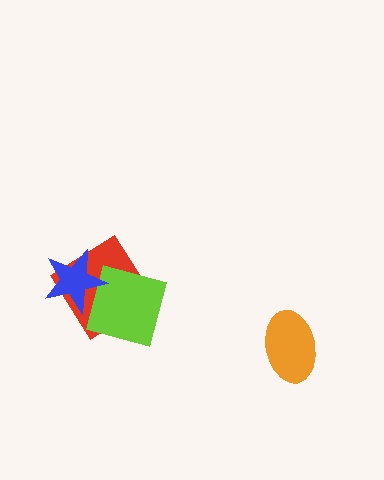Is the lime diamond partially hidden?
Yes, it is partially covered by another shape.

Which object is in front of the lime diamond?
The blue star is in front of the lime diamond.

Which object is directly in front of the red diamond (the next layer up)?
The lime diamond is directly in front of the red diamond.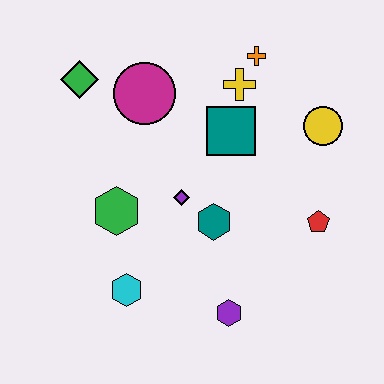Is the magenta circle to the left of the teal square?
Yes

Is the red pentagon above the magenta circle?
No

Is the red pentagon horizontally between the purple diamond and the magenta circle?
No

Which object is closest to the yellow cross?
The orange cross is closest to the yellow cross.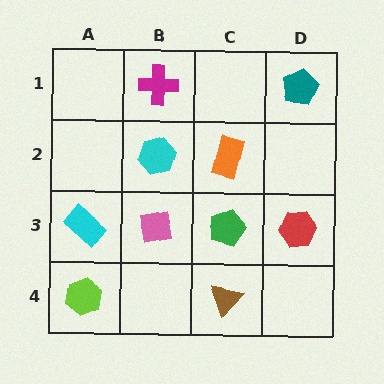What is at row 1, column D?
A teal pentagon.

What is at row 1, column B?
A magenta cross.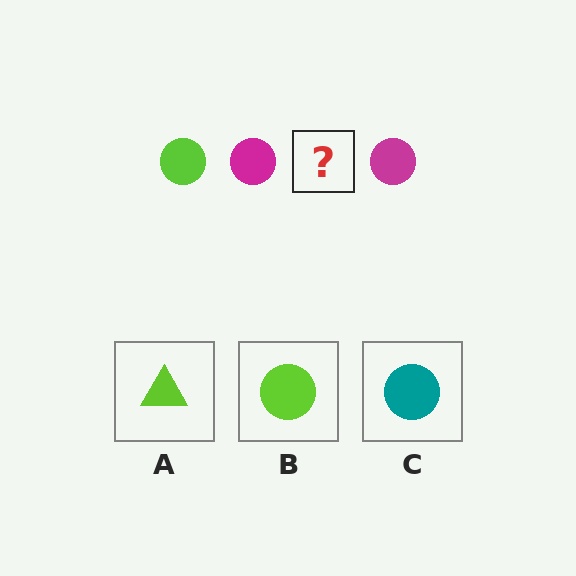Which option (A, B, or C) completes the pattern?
B.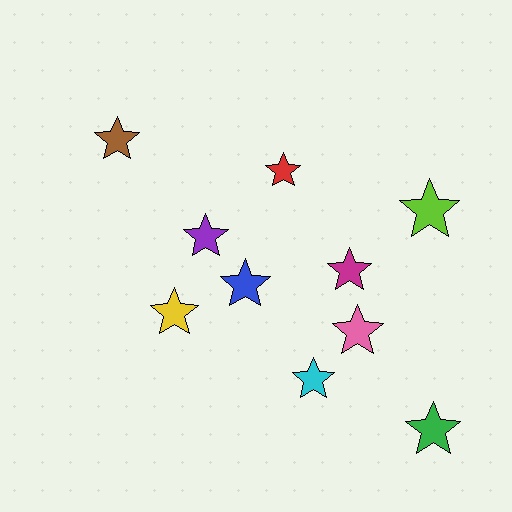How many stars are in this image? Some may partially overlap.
There are 10 stars.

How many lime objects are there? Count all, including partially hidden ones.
There is 1 lime object.